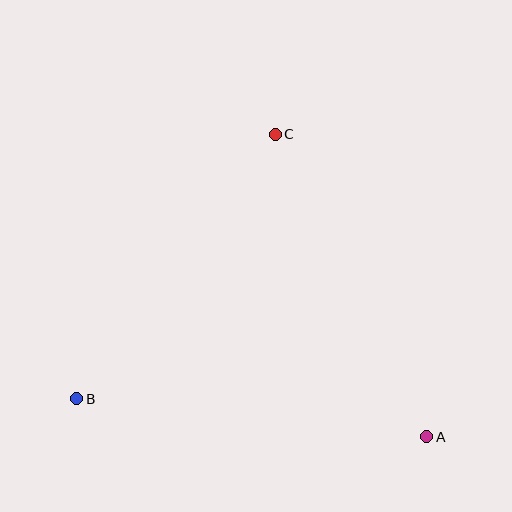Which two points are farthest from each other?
Points A and B are farthest from each other.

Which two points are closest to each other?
Points B and C are closest to each other.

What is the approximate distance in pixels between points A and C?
The distance between A and C is approximately 338 pixels.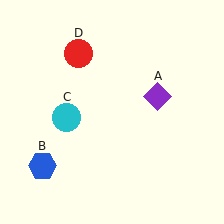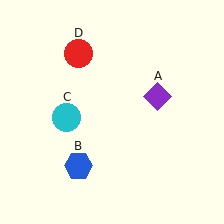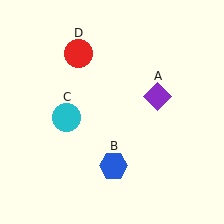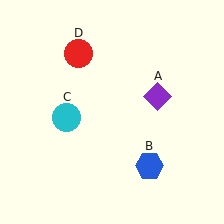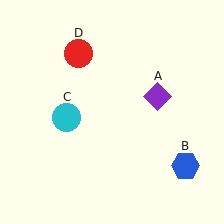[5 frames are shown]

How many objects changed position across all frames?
1 object changed position: blue hexagon (object B).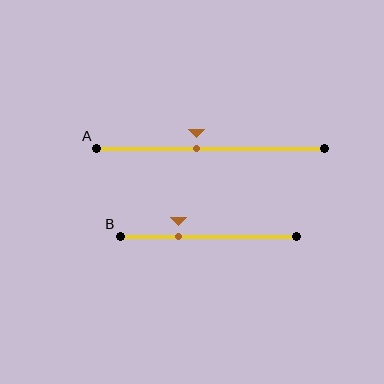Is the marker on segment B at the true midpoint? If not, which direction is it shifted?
No, the marker on segment B is shifted to the left by about 17% of the segment length.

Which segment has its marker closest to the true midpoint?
Segment A has its marker closest to the true midpoint.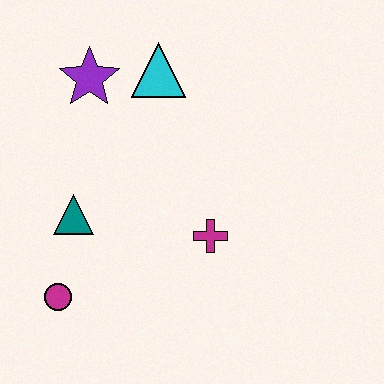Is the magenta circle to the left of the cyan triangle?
Yes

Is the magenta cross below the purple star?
Yes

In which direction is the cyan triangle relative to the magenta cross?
The cyan triangle is above the magenta cross.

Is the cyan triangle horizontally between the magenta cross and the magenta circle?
Yes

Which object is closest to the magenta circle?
The teal triangle is closest to the magenta circle.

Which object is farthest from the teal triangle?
The cyan triangle is farthest from the teal triangle.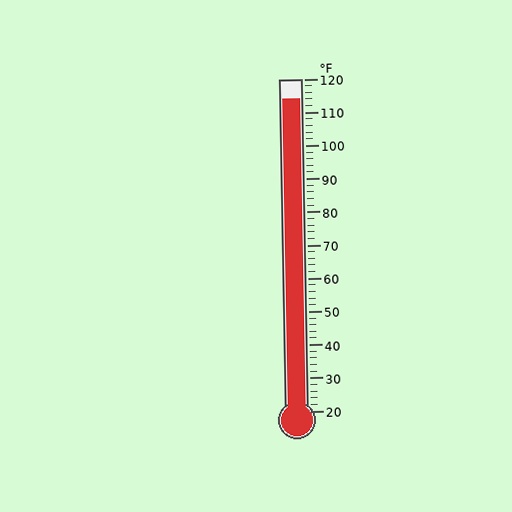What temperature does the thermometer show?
The thermometer shows approximately 114°F.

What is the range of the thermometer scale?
The thermometer scale ranges from 20°F to 120°F.